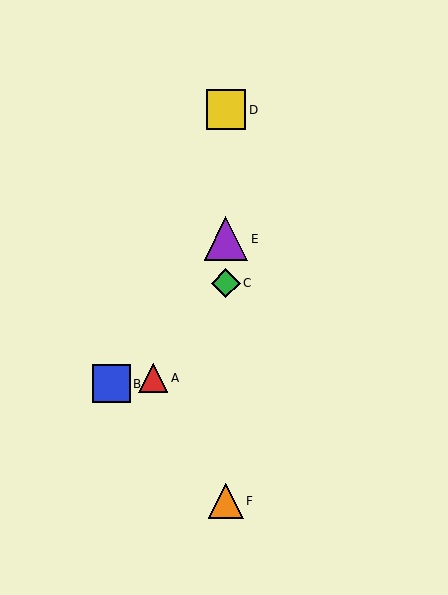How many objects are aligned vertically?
4 objects (C, D, E, F) are aligned vertically.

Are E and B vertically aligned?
No, E is at x≈226 and B is at x≈111.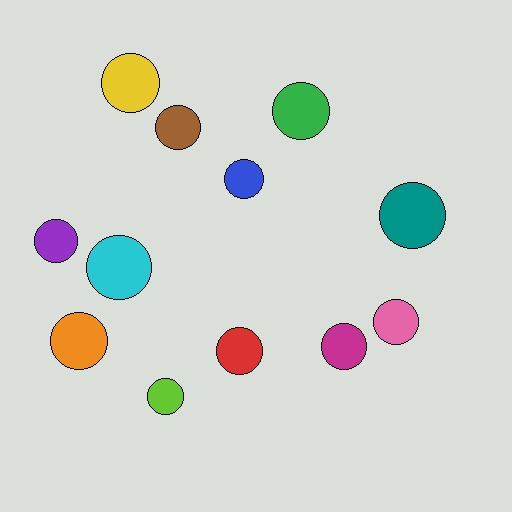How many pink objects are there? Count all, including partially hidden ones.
There is 1 pink object.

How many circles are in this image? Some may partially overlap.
There are 12 circles.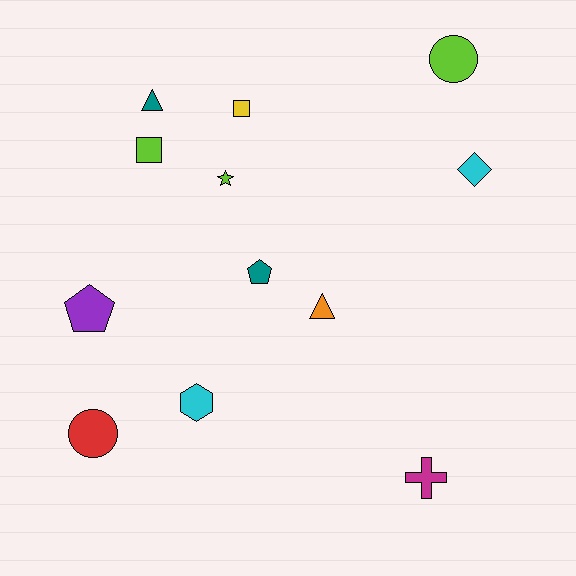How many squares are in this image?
There are 2 squares.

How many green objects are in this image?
There are no green objects.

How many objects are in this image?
There are 12 objects.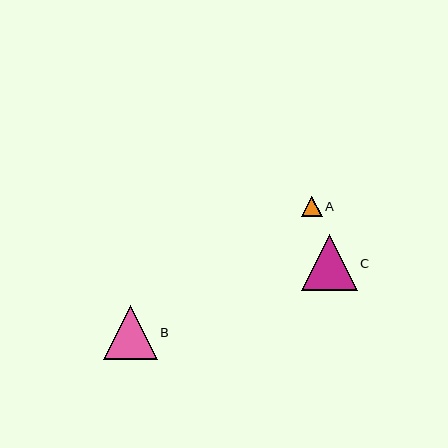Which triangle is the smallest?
Triangle A is the smallest with a size of approximately 20 pixels.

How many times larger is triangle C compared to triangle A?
Triangle C is approximately 2.8 times the size of triangle A.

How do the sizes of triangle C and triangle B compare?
Triangle C and triangle B are approximately the same size.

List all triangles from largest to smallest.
From largest to smallest: C, B, A.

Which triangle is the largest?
Triangle C is the largest with a size of approximately 56 pixels.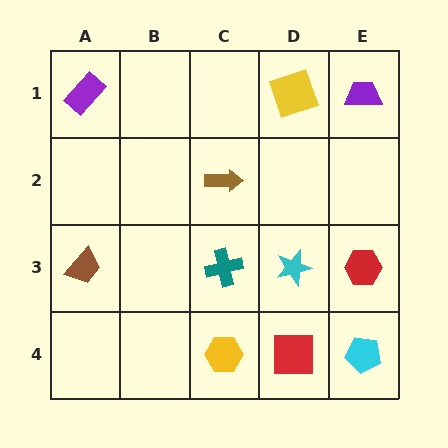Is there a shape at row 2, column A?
No, that cell is empty.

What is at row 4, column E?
A cyan pentagon.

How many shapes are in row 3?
4 shapes.